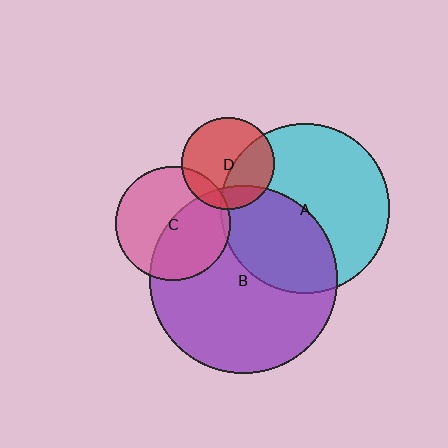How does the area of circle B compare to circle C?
Approximately 2.7 times.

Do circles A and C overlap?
Yes.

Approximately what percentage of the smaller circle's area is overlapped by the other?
Approximately 5%.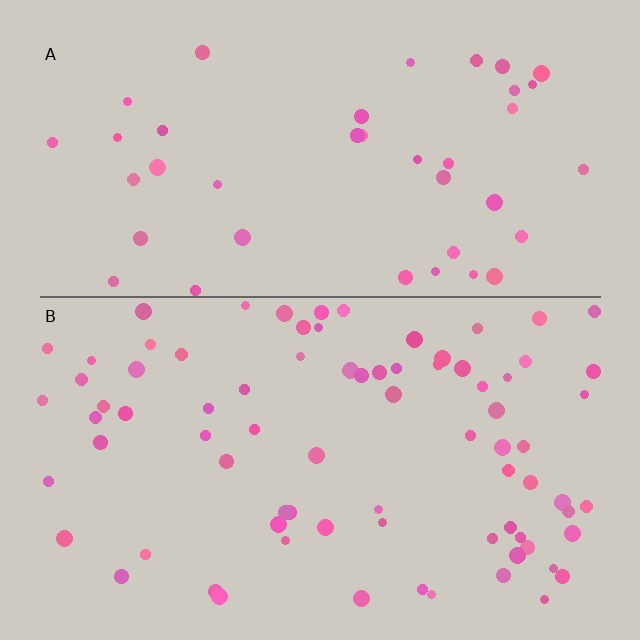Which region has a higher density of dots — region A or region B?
B (the bottom).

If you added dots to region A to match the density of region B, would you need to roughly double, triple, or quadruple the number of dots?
Approximately double.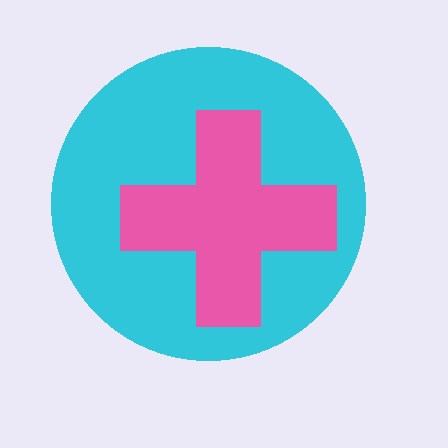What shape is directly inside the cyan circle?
The pink cross.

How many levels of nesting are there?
2.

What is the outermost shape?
The cyan circle.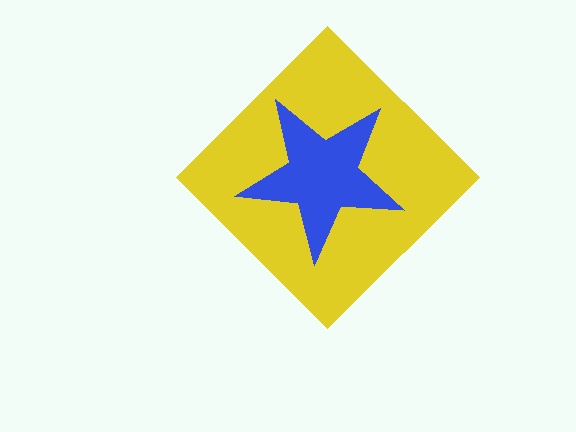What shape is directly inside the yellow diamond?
The blue star.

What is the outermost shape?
The yellow diamond.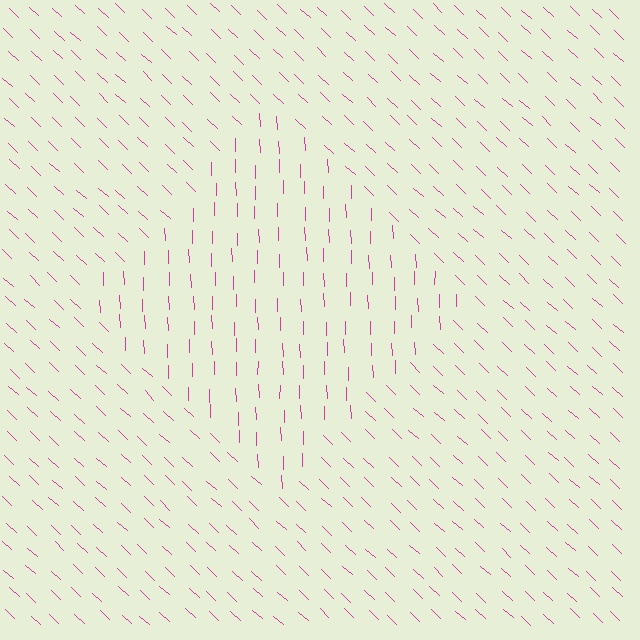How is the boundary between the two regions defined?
The boundary is defined purely by a change in line orientation (approximately 45 degrees difference). All lines are the same color and thickness.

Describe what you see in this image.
The image is filled with small magenta line segments. A diamond region in the image has lines oriented differently from the surrounding lines, creating a visible texture boundary.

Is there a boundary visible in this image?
Yes, there is a texture boundary formed by a change in line orientation.